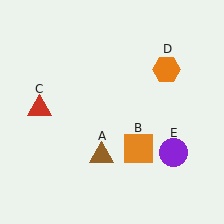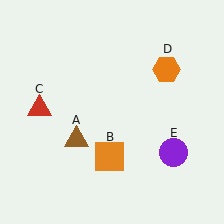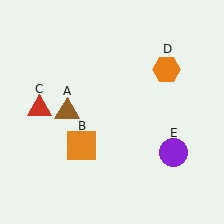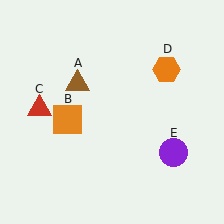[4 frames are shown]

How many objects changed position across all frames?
2 objects changed position: brown triangle (object A), orange square (object B).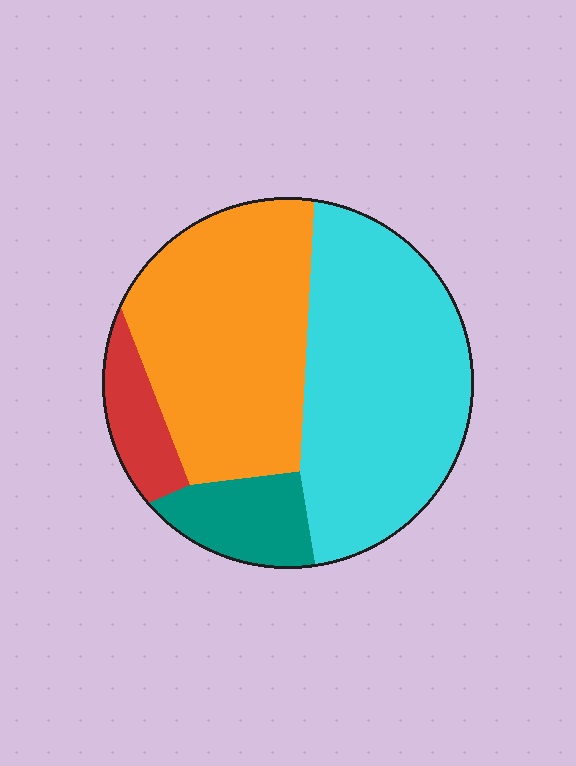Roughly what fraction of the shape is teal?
Teal covers roughly 10% of the shape.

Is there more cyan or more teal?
Cyan.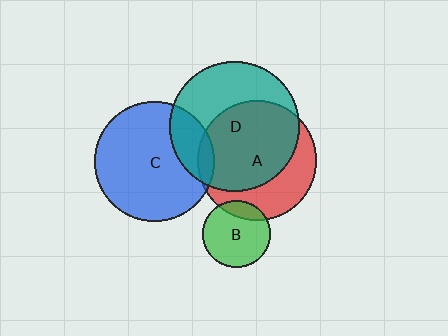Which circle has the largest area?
Circle D (teal).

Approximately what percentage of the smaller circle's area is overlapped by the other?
Approximately 5%.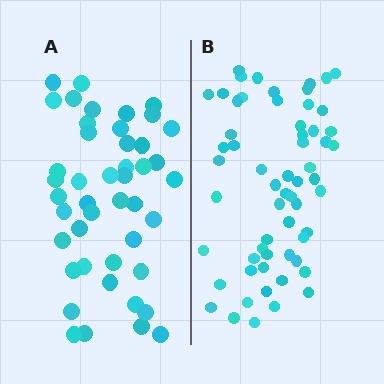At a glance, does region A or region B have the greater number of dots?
Region B (the right region) has more dots.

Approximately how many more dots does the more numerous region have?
Region B has approximately 15 more dots than region A.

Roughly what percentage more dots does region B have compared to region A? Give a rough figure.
About 35% more.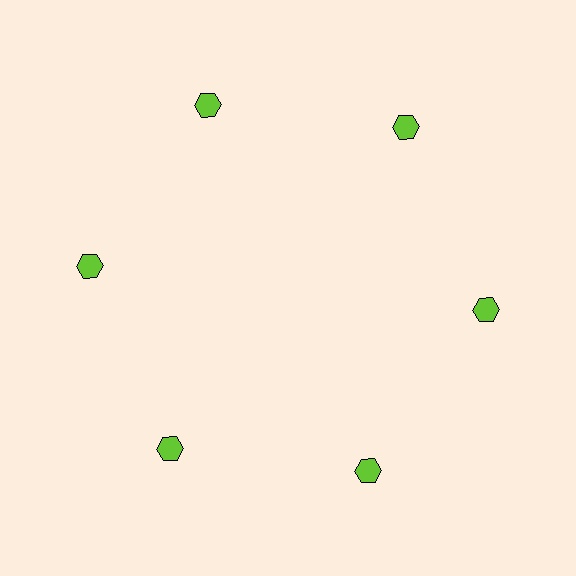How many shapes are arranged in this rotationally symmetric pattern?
There are 6 shapes, arranged in 6 groups of 1.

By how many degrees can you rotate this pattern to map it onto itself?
The pattern maps onto itself every 60 degrees of rotation.